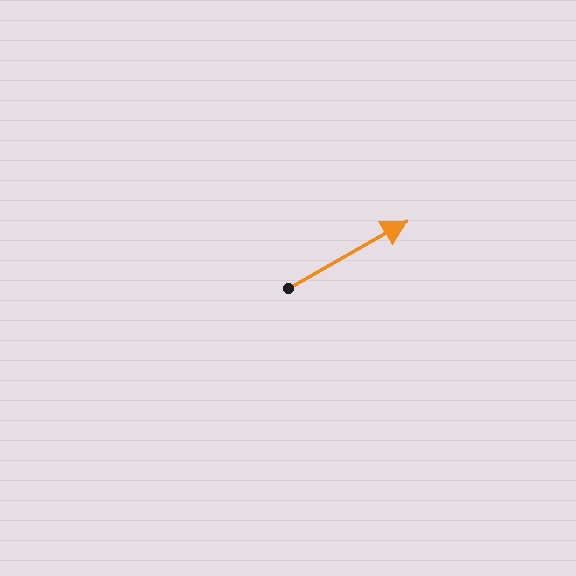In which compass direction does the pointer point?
Northeast.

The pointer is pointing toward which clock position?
Roughly 2 o'clock.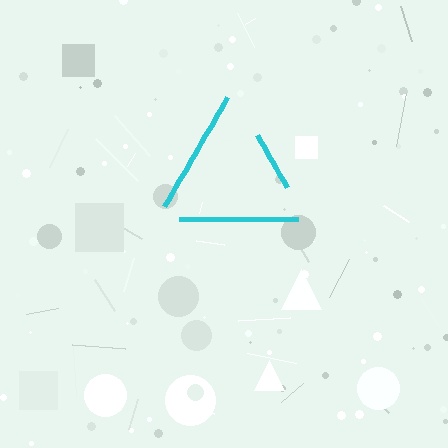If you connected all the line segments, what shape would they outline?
They would outline a triangle.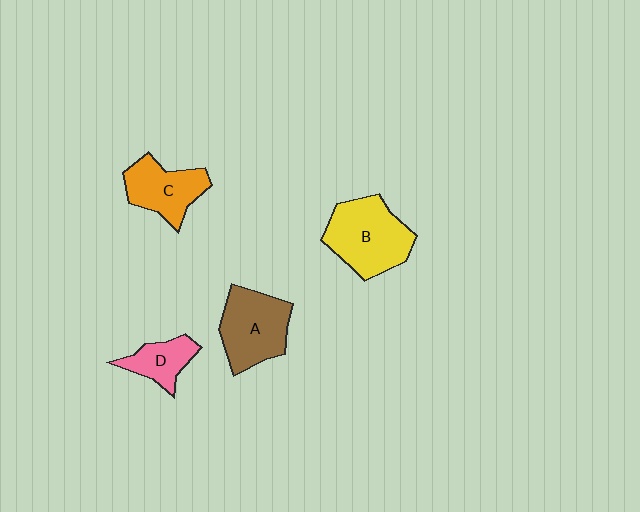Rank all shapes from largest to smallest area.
From largest to smallest: B (yellow), A (brown), C (orange), D (pink).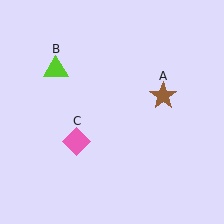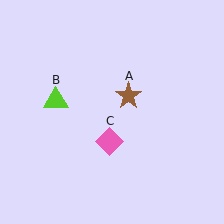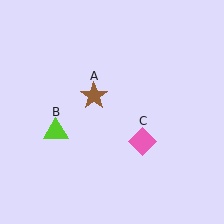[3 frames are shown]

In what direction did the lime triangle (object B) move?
The lime triangle (object B) moved down.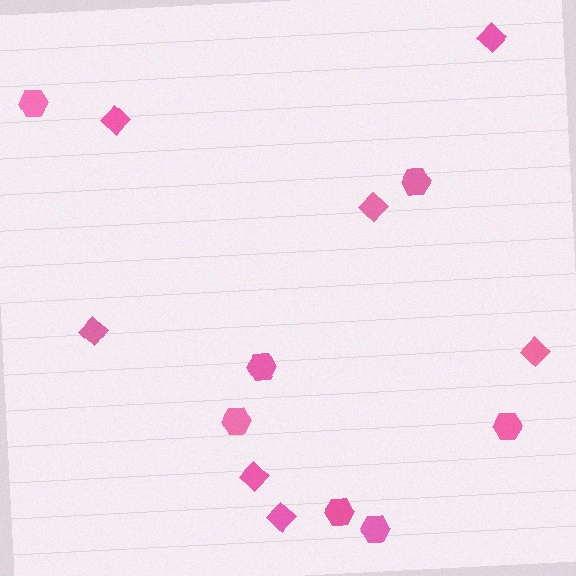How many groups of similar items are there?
There are 2 groups: one group of hexagons (7) and one group of diamonds (7).